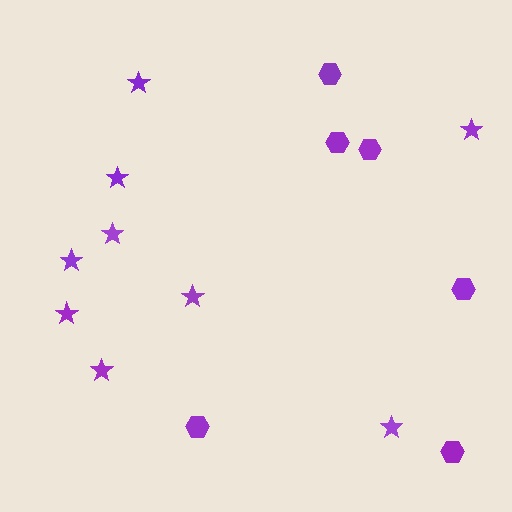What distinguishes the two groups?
There are 2 groups: one group of hexagons (6) and one group of stars (9).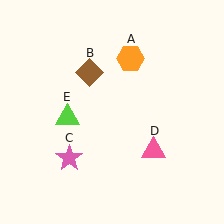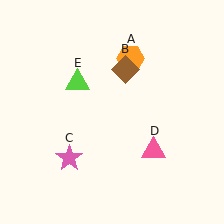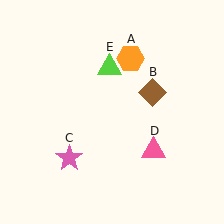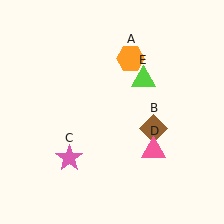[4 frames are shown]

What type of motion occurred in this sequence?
The brown diamond (object B), lime triangle (object E) rotated clockwise around the center of the scene.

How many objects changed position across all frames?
2 objects changed position: brown diamond (object B), lime triangle (object E).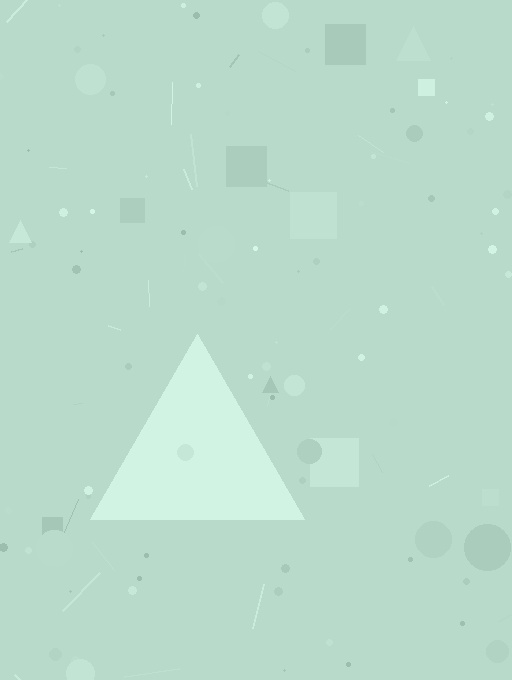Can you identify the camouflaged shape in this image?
The camouflaged shape is a triangle.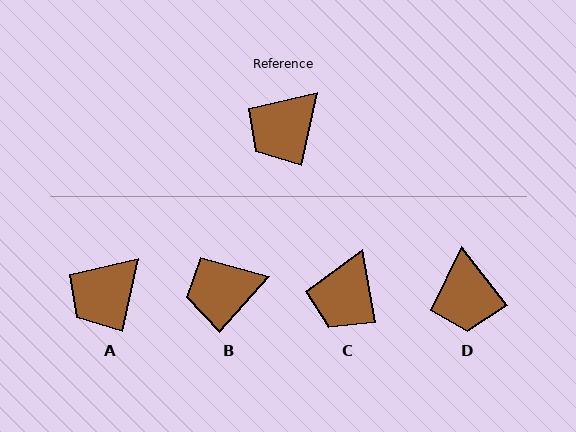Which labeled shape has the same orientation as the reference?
A.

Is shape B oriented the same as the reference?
No, it is off by about 29 degrees.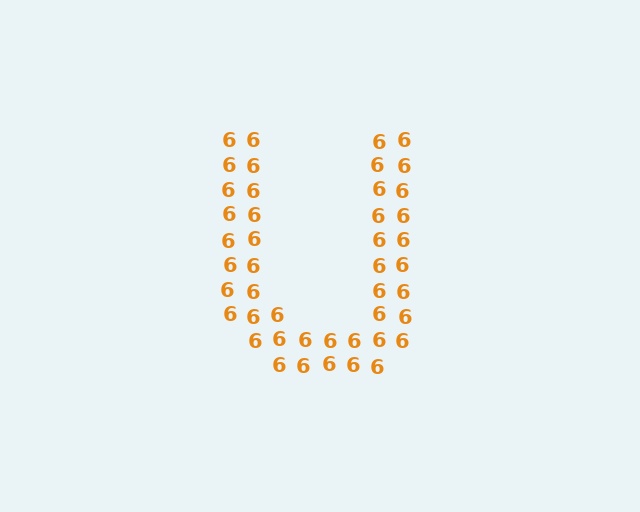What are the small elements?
The small elements are digit 6's.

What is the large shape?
The large shape is the letter U.